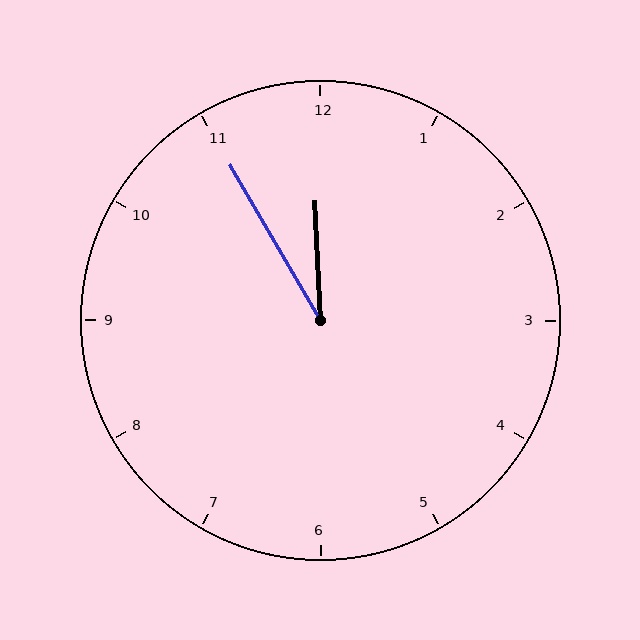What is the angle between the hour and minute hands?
Approximately 28 degrees.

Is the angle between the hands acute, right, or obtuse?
It is acute.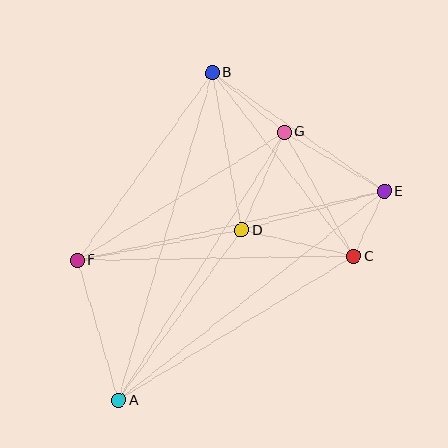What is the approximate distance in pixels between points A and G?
The distance between A and G is approximately 315 pixels.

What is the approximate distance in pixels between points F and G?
The distance between F and G is approximately 243 pixels.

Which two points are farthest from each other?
Points A and B are farthest from each other.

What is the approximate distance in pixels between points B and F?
The distance between B and F is approximately 231 pixels.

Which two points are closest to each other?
Points C and E are closest to each other.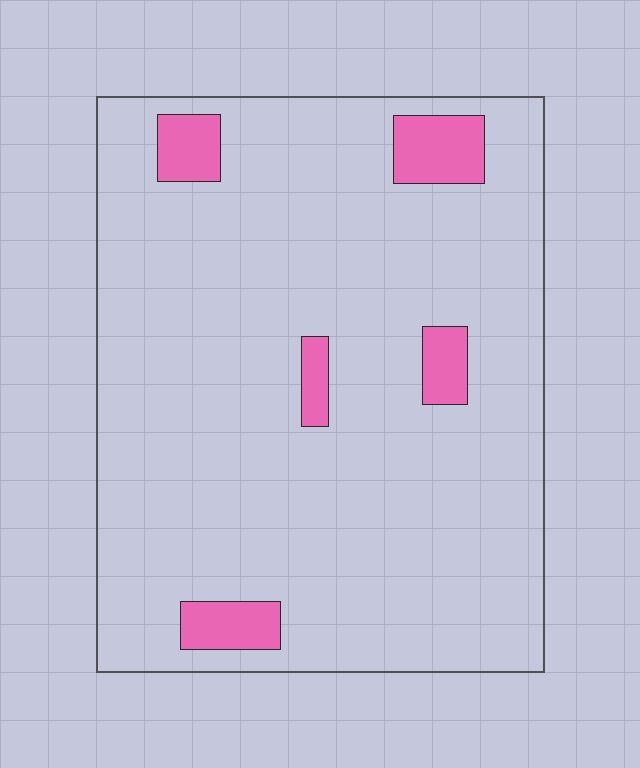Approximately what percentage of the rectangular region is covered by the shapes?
Approximately 10%.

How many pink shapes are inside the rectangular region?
5.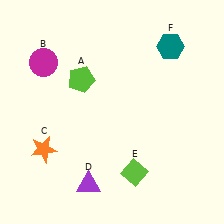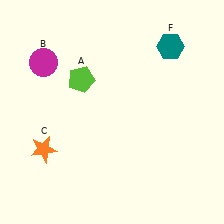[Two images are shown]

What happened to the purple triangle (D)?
The purple triangle (D) was removed in Image 2. It was in the bottom-left area of Image 1.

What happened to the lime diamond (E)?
The lime diamond (E) was removed in Image 2. It was in the bottom-right area of Image 1.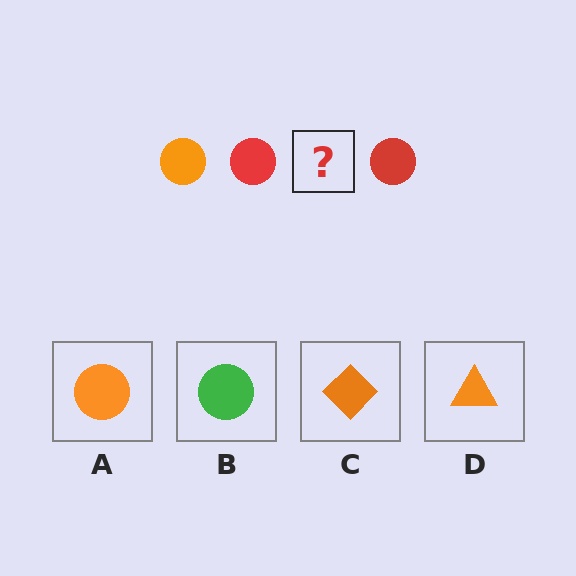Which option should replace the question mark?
Option A.